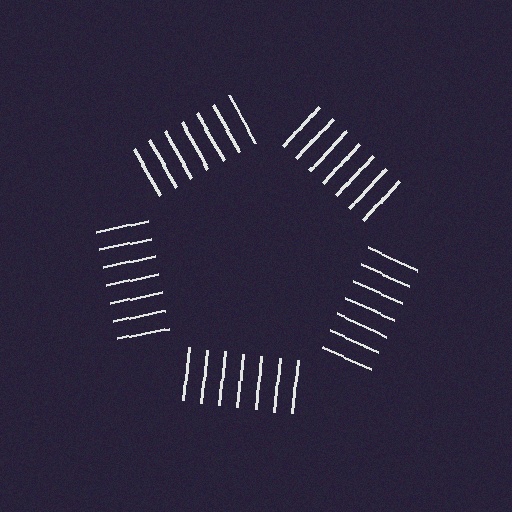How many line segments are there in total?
35 — 7 along each of the 5 edges.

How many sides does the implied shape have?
5 sides — the line-ends trace a pentagon.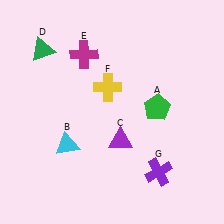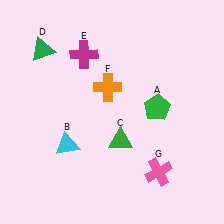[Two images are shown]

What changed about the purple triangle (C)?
In Image 1, C is purple. In Image 2, it changed to green.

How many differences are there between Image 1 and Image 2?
There are 3 differences between the two images.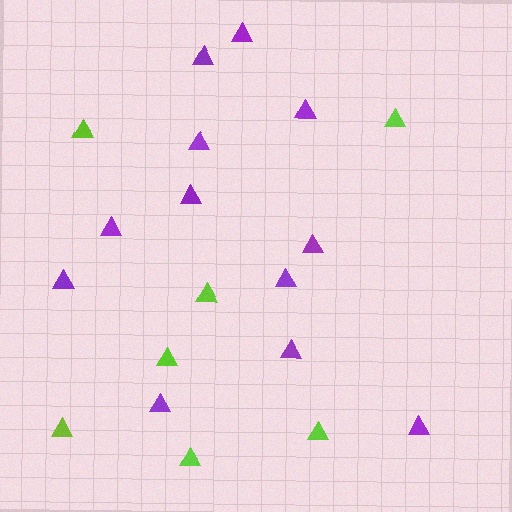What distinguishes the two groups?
There are 2 groups: one group of purple triangles (12) and one group of lime triangles (7).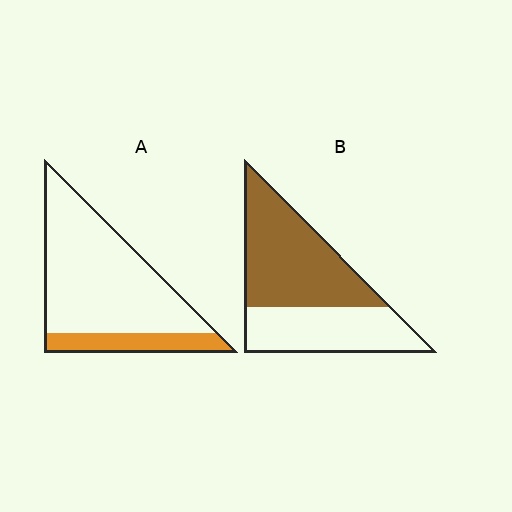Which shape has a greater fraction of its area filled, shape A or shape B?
Shape B.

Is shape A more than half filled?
No.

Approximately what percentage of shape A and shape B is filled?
A is approximately 20% and B is approximately 60%.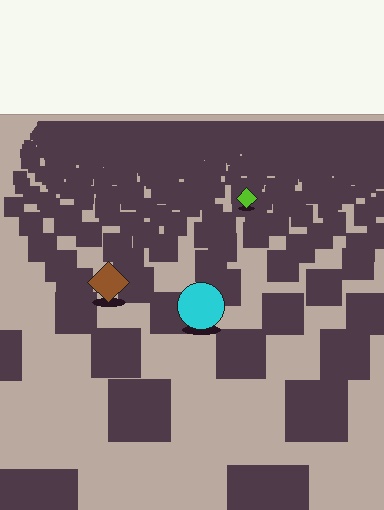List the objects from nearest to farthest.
From nearest to farthest: the cyan circle, the brown diamond, the lime diamond.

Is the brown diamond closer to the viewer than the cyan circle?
No. The cyan circle is closer — you can tell from the texture gradient: the ground texture is coarser near it.